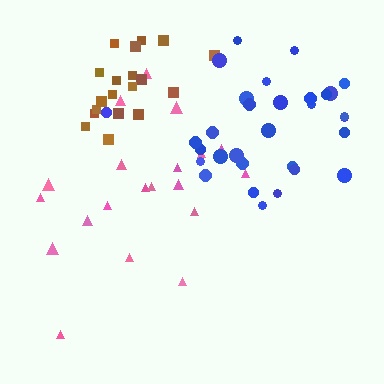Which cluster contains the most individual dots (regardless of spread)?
Blue (31).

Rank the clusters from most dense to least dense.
brown, blue, pink.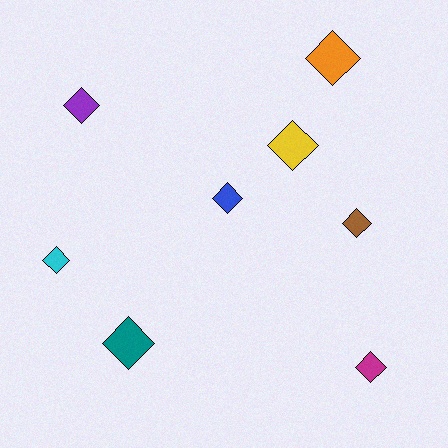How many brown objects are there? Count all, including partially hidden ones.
There is 1 brown object.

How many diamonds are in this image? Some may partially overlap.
There are 8 diamonds.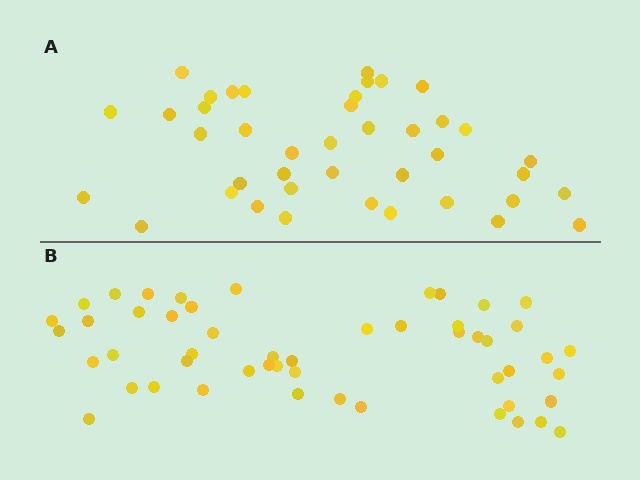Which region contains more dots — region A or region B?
Region B (the bottom region) has more dots.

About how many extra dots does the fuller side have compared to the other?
Region B has roughly 10 or so more dots than region A.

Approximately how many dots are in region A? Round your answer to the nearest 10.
About 40 dots. (The exact count is 41, which rounds to 40.)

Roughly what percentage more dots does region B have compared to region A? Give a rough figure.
About 25% more.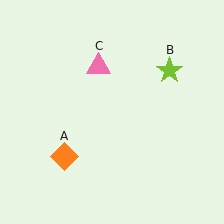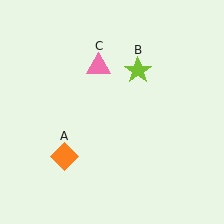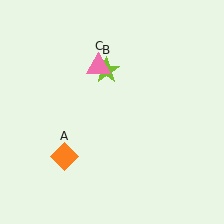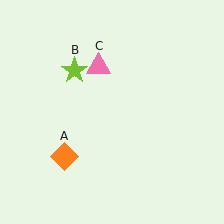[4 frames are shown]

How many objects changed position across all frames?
1 object changed position: lime star (object B).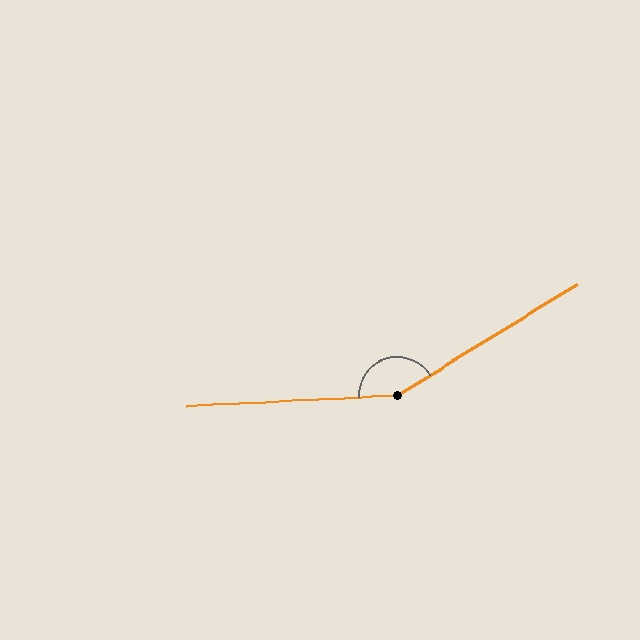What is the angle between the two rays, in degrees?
Approximately 151 degrees.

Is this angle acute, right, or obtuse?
It is obtuse.